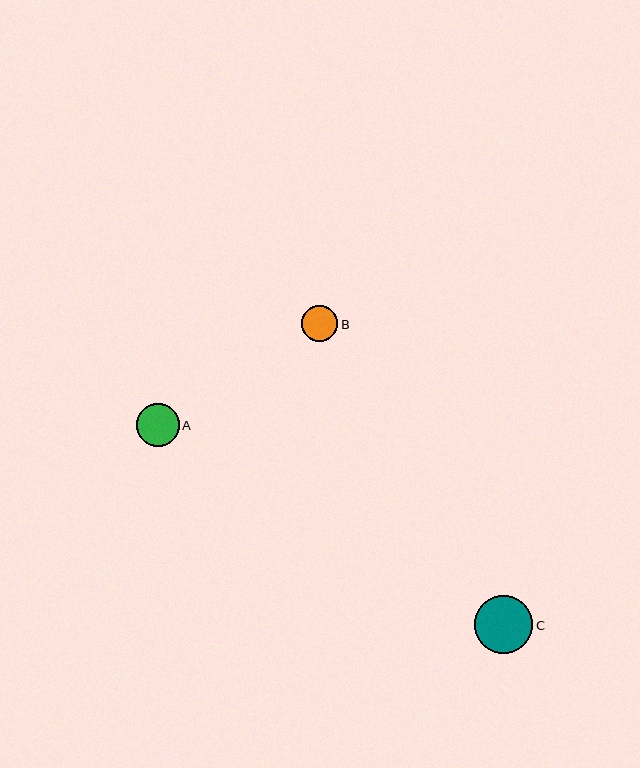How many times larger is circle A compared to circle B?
Circle A is approximately 1.2 times the size of circle B.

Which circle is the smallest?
Circle B is the smallest with a size of approximately 36 pixels.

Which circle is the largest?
Circle C is the largest with a size of approximately 58 pixels.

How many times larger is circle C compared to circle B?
Circle C is approximately 1.6 times the size of circle B.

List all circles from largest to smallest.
From largest to smallest: C, A, B.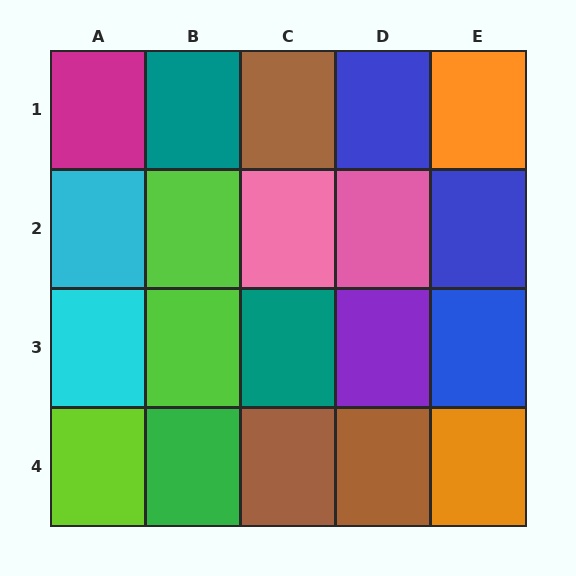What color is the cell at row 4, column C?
Brown.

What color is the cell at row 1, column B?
Teal.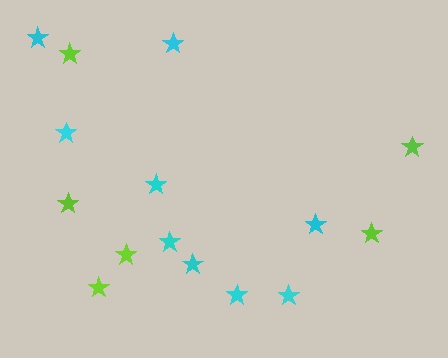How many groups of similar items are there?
There are 2 groups: one group of cyan stars (9) and one group of lime stars (6).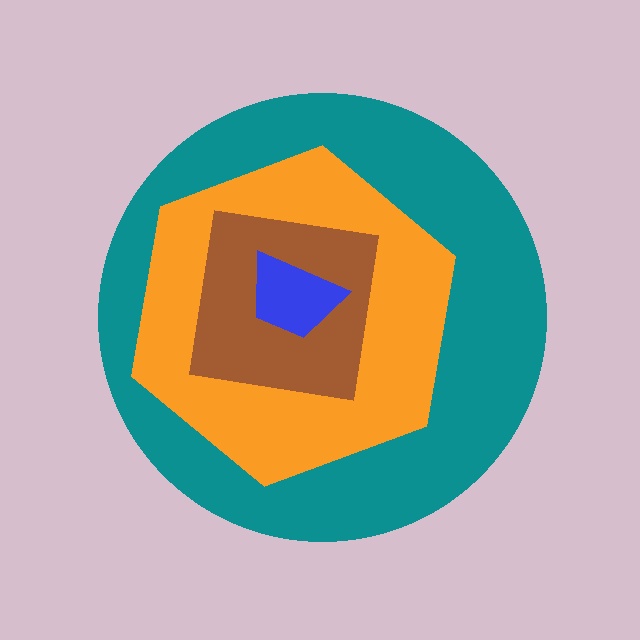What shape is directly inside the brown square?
The blue trapezoid.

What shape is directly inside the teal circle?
The orange hexagon.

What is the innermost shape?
The blue trapezoid.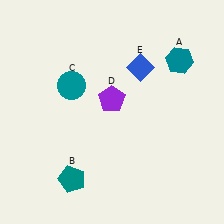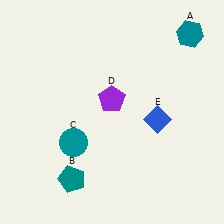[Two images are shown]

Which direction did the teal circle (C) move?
The teal circle (C) moved down.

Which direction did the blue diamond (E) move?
The blue diamond (E) moved down.